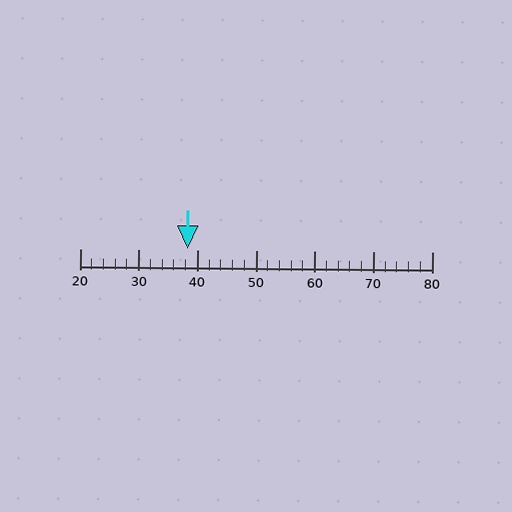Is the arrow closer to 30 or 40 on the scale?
The arrow is closer to 40.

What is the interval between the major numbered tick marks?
The major tick marks are spaced 10 units apart.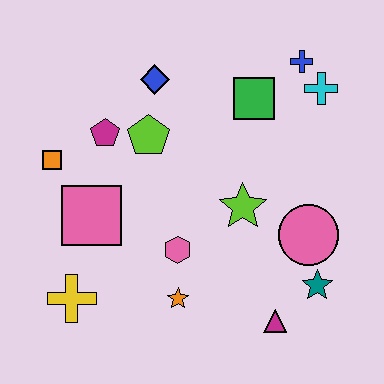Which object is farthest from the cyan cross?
The yellow cross is farthest from the cyan cross.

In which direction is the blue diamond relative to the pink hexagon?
The blue diamond is above the pink hexagon.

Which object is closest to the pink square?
The orange square is closest to the pink square.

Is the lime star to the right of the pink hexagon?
Yes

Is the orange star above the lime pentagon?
No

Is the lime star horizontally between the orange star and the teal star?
Yes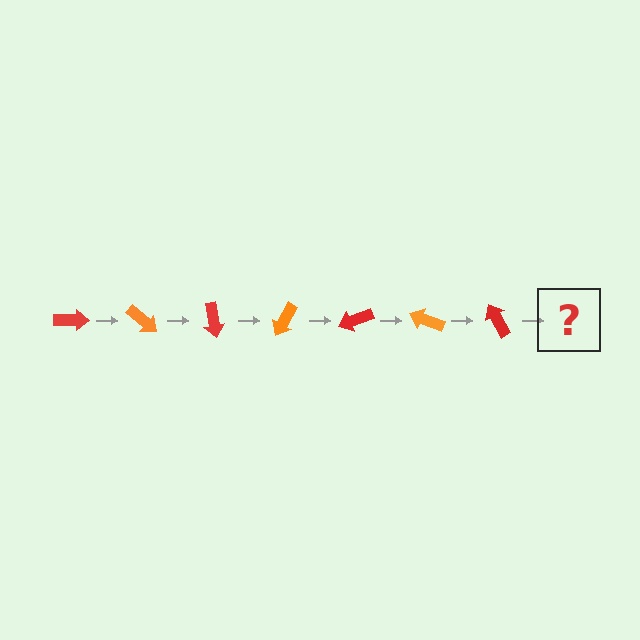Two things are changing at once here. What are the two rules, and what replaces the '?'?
The two rules are that it rotates 40 degrees each step and the color cycles through red and orange. The '?' should be an orange arrow, rotated 280 degrees from the start.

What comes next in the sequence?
The next element should be an orange arrow, rotated 280 degrees from the start.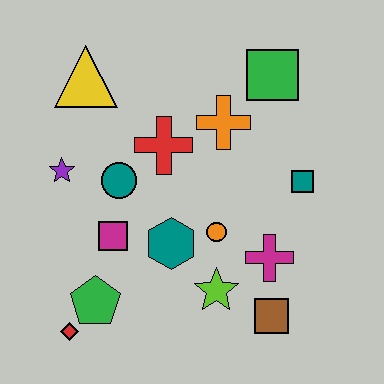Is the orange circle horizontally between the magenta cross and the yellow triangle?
Yes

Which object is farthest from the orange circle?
The yellow triangle is farthest from the orange circle.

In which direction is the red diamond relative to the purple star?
The red diamond is below the purple star.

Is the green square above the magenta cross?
Yes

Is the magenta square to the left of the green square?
Yes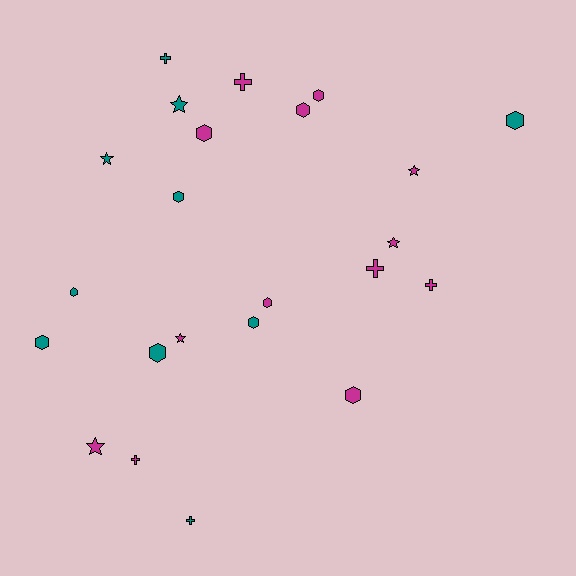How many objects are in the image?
There are 23 objects.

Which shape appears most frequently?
Hexagon, with 11 objects.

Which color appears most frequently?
Magenta, with 13 objects.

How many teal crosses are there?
There are 2 teal crosses.